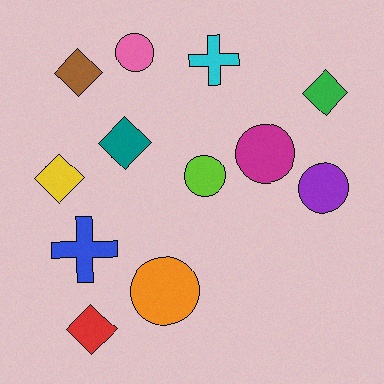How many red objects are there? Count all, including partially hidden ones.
There is 1 red object.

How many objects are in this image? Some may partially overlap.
There are 12 objects.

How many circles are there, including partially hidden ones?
There are 5 circles.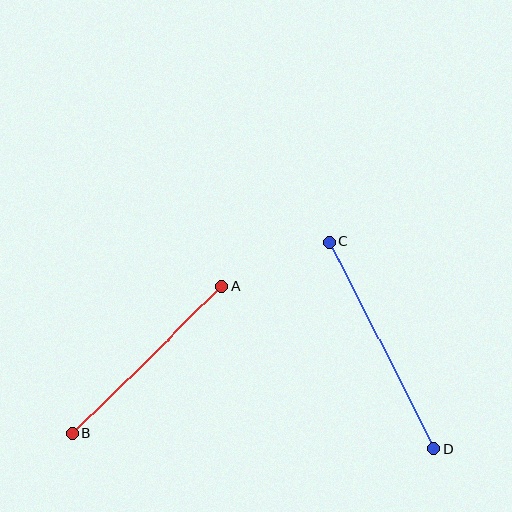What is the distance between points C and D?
The distance is approximately 232 pixels.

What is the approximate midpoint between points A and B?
The midpoint is at approximately (147, 360) pixels.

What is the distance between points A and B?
The distance is approximately 209 pixels.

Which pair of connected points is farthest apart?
Points C and D are farthest apart.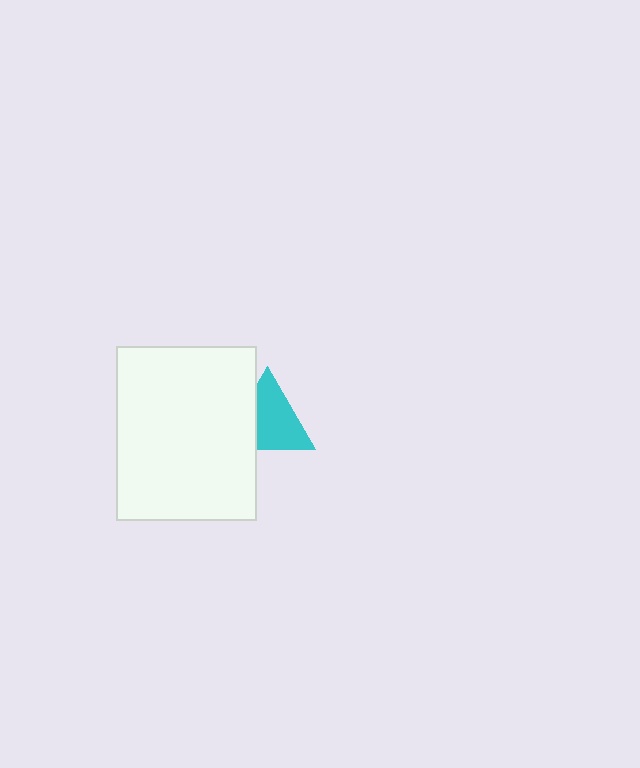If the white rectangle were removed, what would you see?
You would see the complete cyan triangle.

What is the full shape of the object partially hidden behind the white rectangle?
The partially hidden object is a cyan triangle.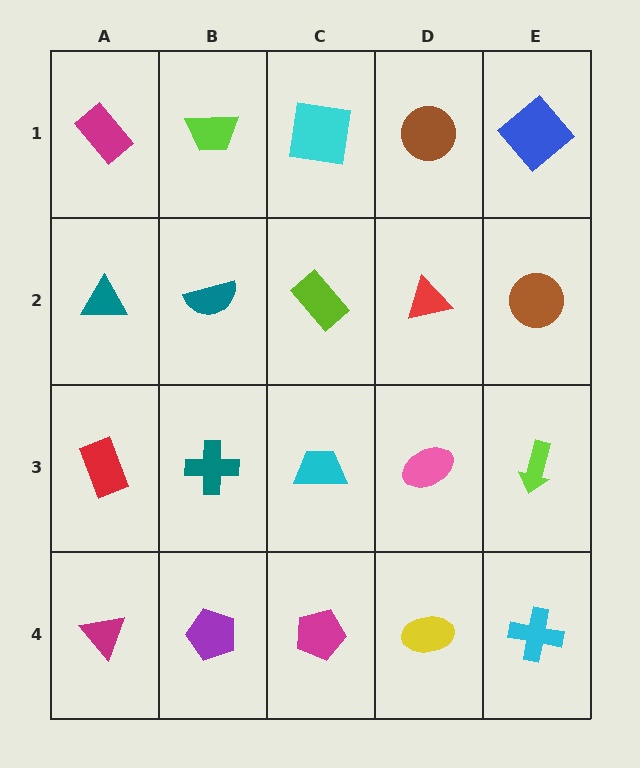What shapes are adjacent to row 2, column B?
A lime trapezoid (row 1, column B), a teal cross (row 3, column B), a teal triangle (row 2, column A), a lime rectangle (row 2, column C).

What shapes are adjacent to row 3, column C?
A lime rectangle (row 2, column C), a magenta pentagon (row 4, column C), a teal cross (row 3, column B), a pink ellipse (row 3, column D).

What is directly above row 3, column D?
A red triangle.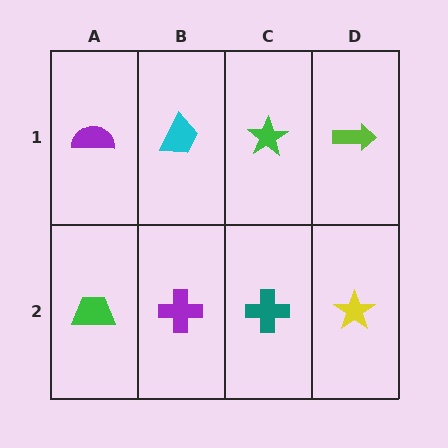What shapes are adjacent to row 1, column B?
A purple cross (row 2, column B), a purple semicircle (row 1, column A), a green star (row 1, column C).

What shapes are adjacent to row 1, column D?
A yellow star (row 2, column D), a green star (row 1, column C).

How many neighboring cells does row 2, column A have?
2.